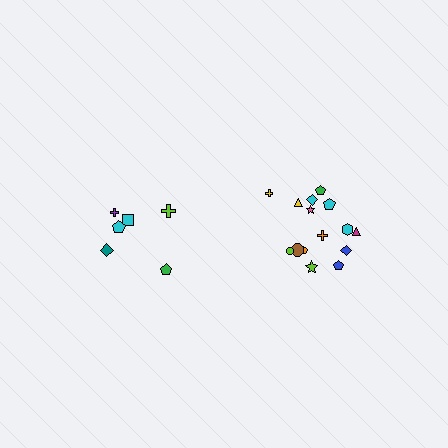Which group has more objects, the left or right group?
The right group.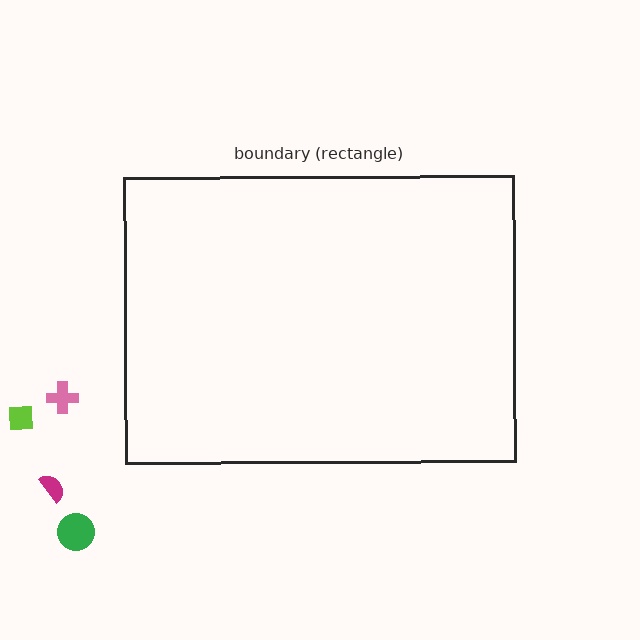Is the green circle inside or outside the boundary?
Outside.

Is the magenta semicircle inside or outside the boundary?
Outside.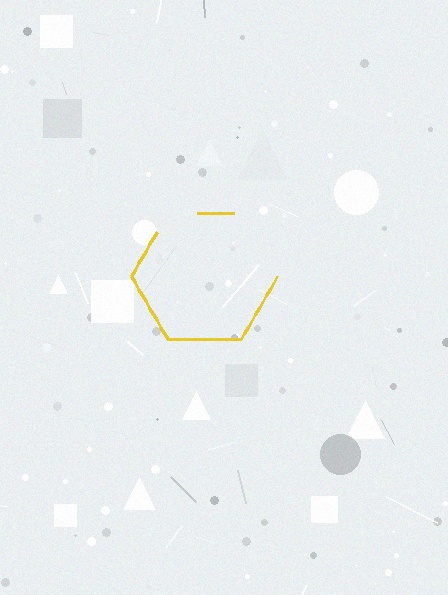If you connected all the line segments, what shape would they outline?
They would outline a hexagon.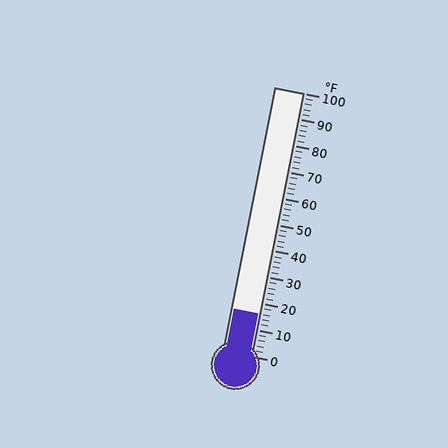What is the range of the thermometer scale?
The thermometer scale ranges from 0°F to 100°F.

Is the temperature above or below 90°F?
The temperature is below 90°F.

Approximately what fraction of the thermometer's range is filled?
The thermometer is filled to approximately 15% of its range.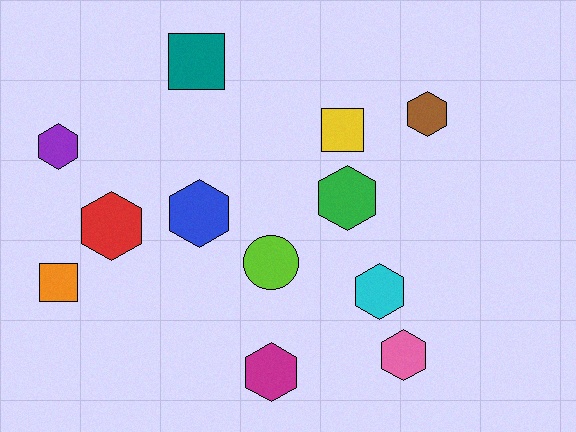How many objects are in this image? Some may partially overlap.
There are 12 objects.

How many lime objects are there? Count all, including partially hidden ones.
There is 1 lime object.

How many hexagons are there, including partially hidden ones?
There are 8 hexagons.